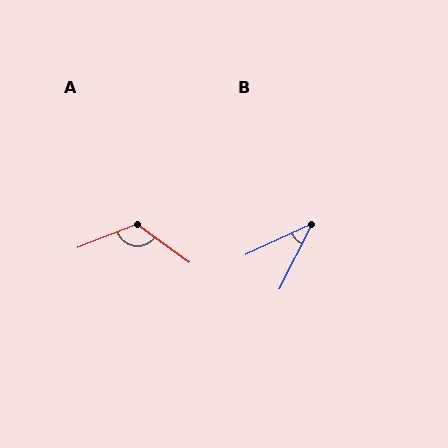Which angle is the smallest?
B, at approximately 38 degrees.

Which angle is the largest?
A, at approximately 122 degrees.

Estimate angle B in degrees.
Approximately 38 degrees.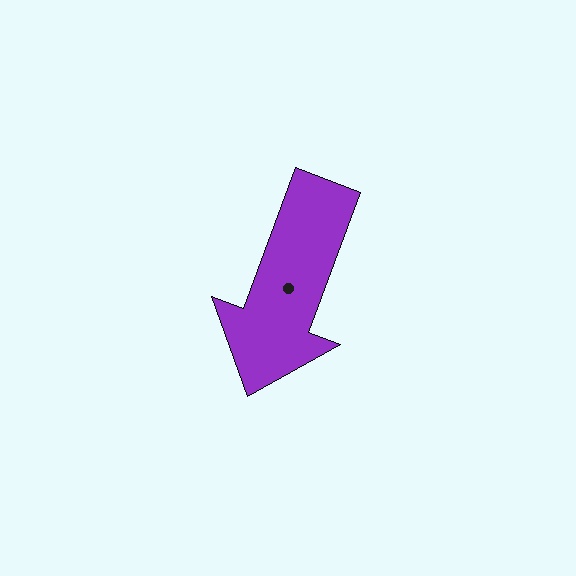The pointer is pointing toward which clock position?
Roughly 7 o'clock.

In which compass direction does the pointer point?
South.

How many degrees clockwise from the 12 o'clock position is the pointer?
Approximately 200 degrees.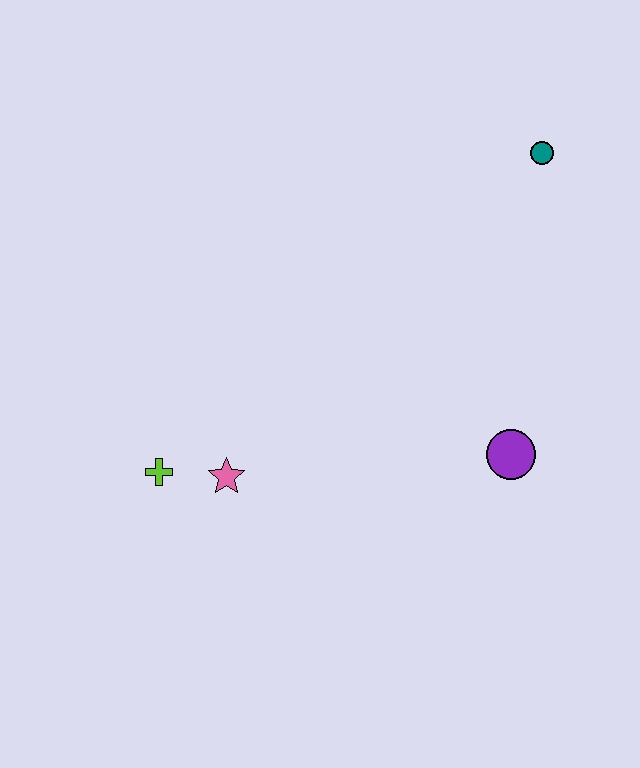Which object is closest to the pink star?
The lime cross is closest to the pink star.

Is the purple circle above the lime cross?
Yes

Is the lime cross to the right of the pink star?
No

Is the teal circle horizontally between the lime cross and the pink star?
No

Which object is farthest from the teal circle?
The lime cross is farthest from the teal circle.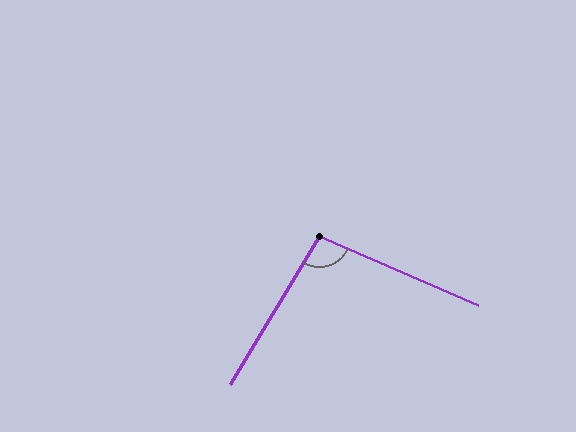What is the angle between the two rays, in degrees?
Approximately 98 degrees.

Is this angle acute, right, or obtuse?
It is obtuse.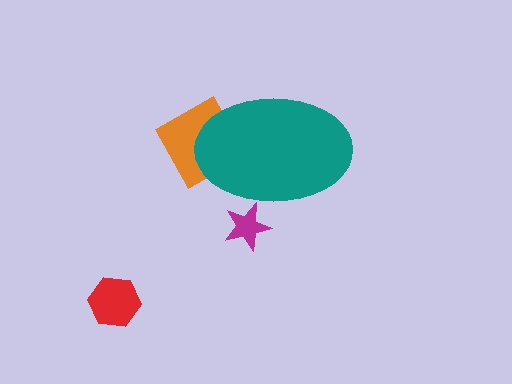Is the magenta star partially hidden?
Yes, the magenta star is partially hidden behind the teal ellipse.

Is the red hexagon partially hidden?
No, the red hexagon is fully visible.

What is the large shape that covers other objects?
A teal ellipse.